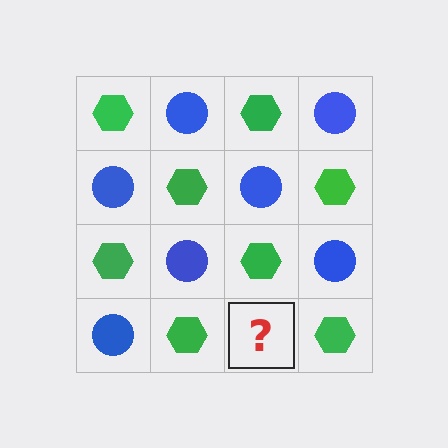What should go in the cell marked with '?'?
The missing cell should contain a blue circle.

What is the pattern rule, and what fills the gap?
The rule is that it alternates green hexagon and blue circle in a checkerboard pattern. The gap should be filled with a blue circle.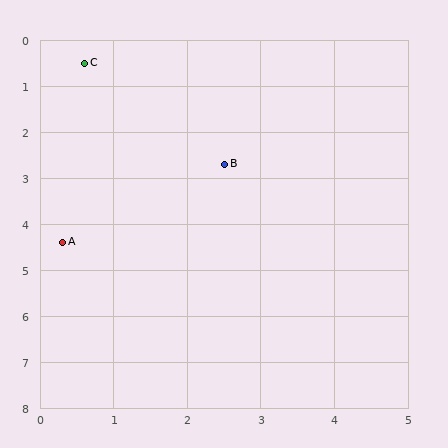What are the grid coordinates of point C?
Point C is at approximately (0.6, 0.5).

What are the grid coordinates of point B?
Point B is at approximately (2.5, 2.7).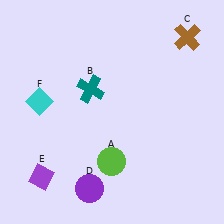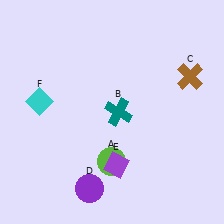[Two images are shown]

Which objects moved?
The objects that moved are: the teal cross (B), the brown cross (C), the purple diamond (E).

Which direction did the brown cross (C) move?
The brown cross (C) moved down.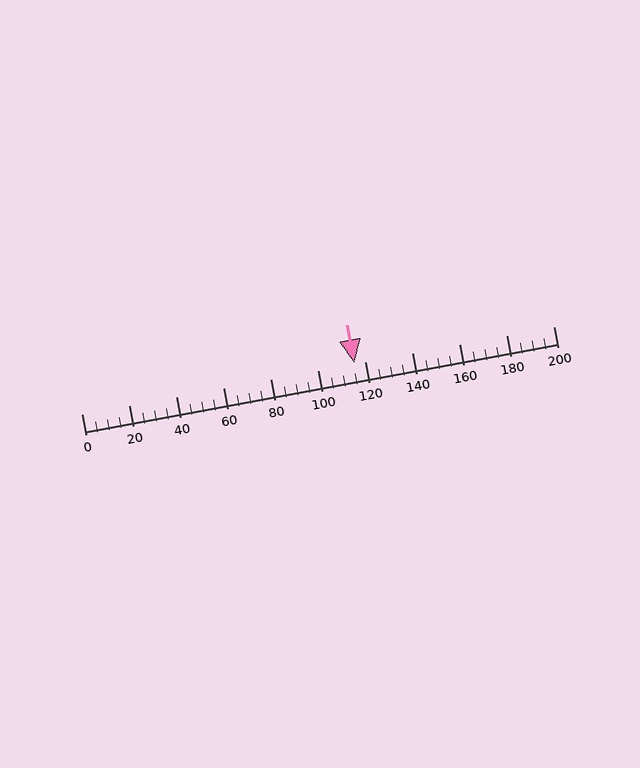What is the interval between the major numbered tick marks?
The major tick marks are spaced 20 units apart.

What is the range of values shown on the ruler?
The ruler shows values from 0 to 200.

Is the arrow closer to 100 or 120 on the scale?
The arrow is closer to 120.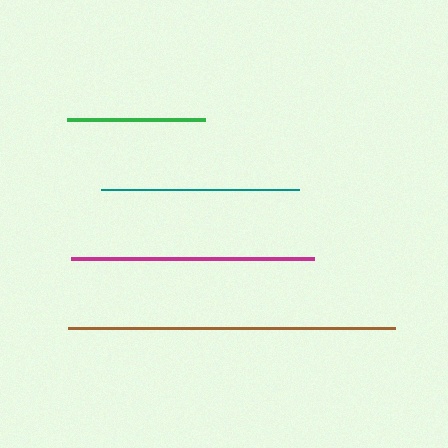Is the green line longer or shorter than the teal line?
The teal line is longer than the green line.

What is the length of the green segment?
The green segment is approximately 138 pixels long.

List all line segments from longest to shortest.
From longest to shortest: brown, magenta, teal, green.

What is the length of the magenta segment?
The magenta segment is approximately 242 pixels long.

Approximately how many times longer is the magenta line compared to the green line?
The magenta line is approximately 1.8 times the length of the green line.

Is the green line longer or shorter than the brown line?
The brown line is longer than the green line.